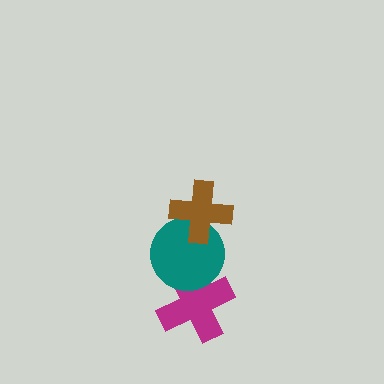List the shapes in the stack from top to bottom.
From top to bottom: the brown cross, the teal circle, the magenta cross.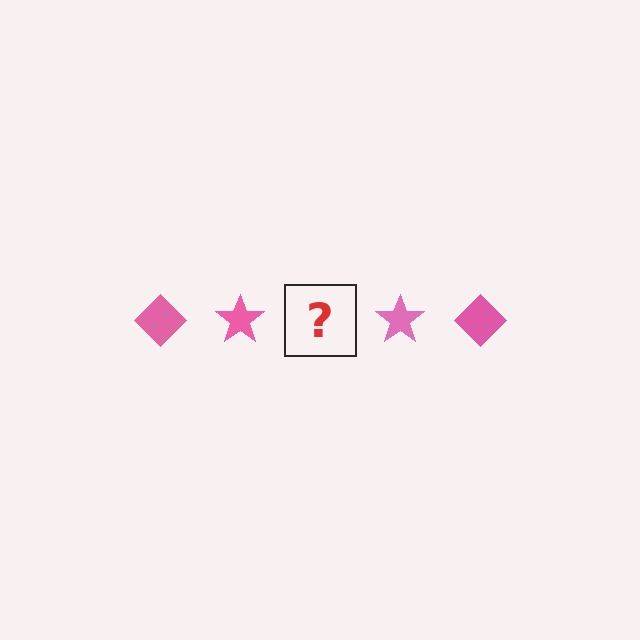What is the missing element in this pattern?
The missing element is a pink diamond.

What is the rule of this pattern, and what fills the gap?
The rule is that the pattern cycles through diamond, star shapes in pink. The gap should be filled with a pink diamond.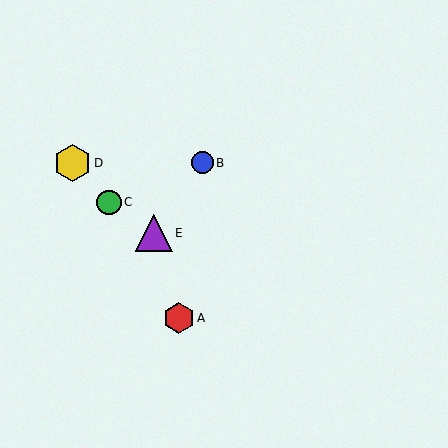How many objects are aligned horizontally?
2 objects (B, D) are aligned horizontally.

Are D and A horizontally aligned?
No, D is at y≈163 and A is at y≈318.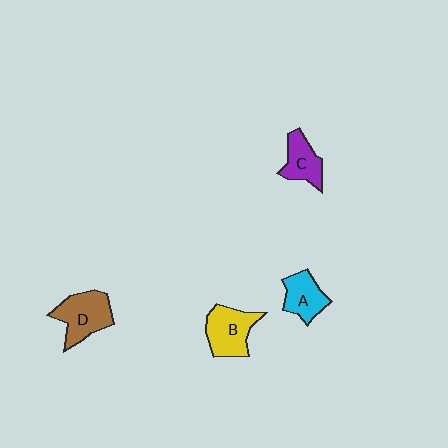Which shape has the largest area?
Shape D (brown).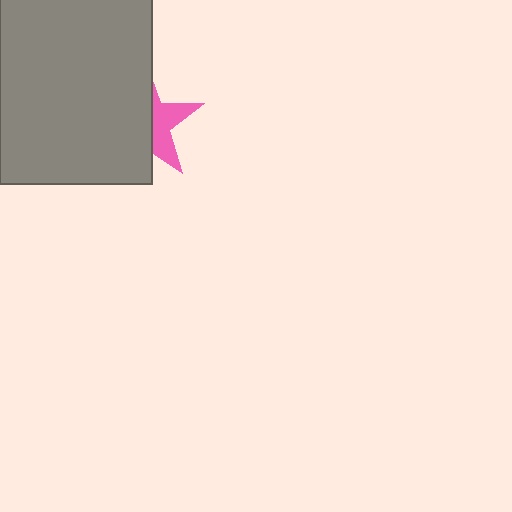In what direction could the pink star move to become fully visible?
The pink star could move right. That would shift it out from behind the gray rectangle entirely.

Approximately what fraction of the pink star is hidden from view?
Roughly 64% of the pink star is hidden behind the gray rectangle.